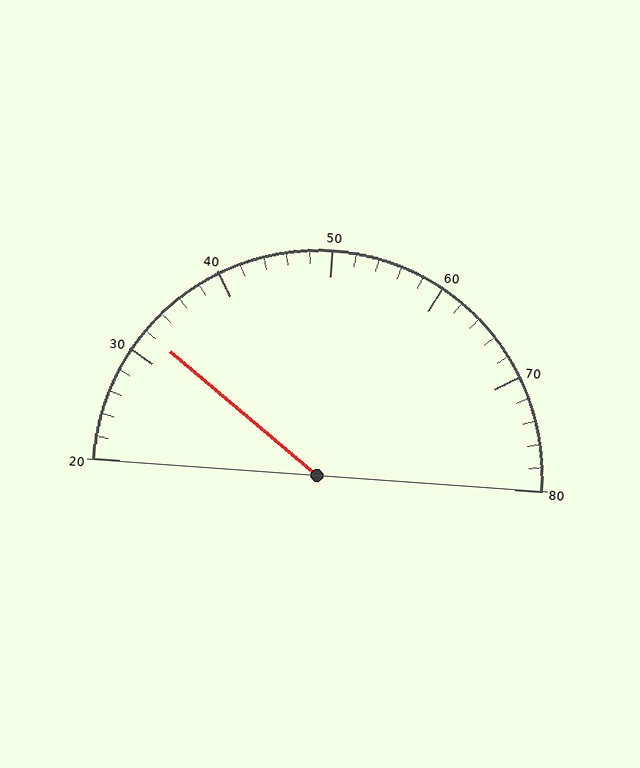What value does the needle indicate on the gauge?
The needle indicates approximately 32.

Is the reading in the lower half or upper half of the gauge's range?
The reading is in the lower half of the range (20 to 80).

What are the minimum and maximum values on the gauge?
The gauge ranges from 20 to 80.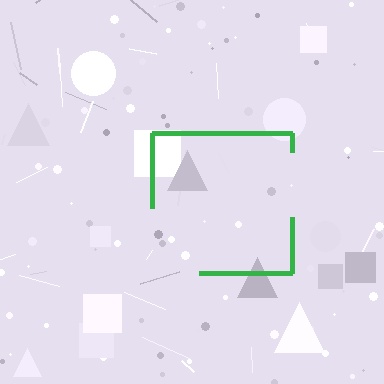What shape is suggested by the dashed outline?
The dashed outline suggests a square.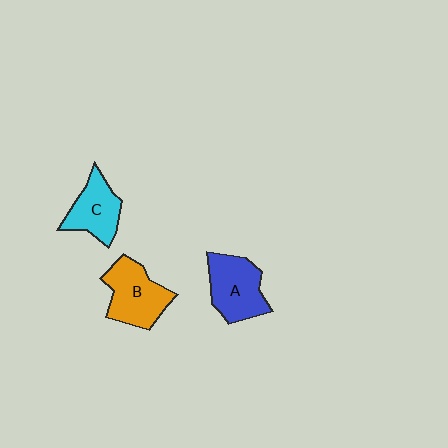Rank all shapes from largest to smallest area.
From largest to smallest: B (orange), A (blue), C (cyan).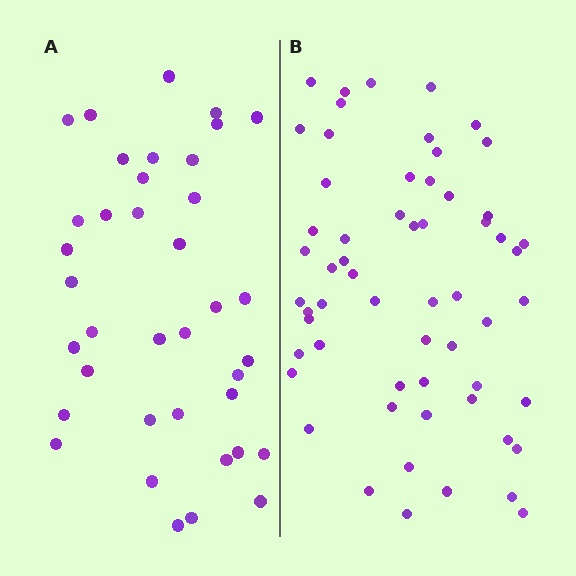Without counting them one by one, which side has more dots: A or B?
Region B (the right region) has more dots.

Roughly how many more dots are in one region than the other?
Region B has approximately 20 more dots than region A.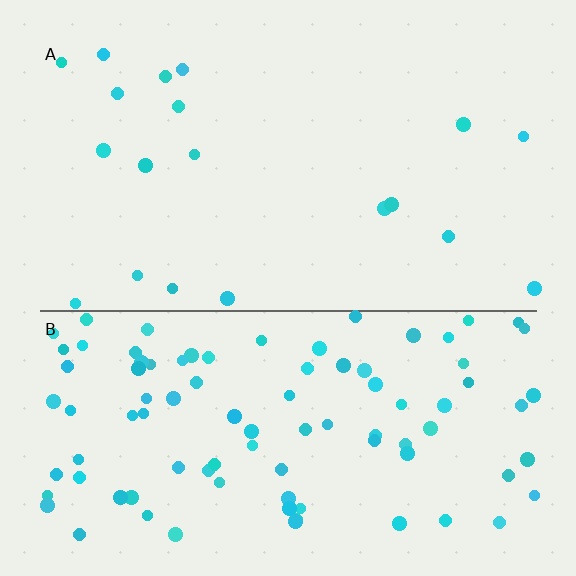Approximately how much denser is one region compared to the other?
Approximately 4.7× — region B over region A.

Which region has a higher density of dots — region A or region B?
B (the bottom).